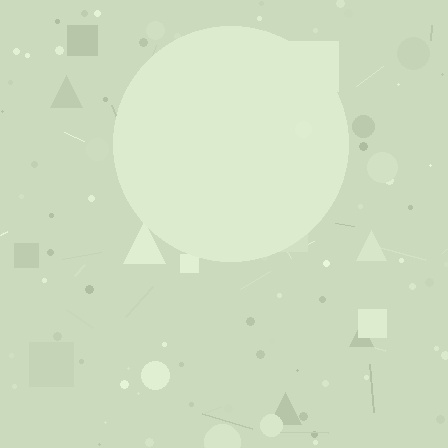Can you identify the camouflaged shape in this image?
The camouflaged shape is a circle.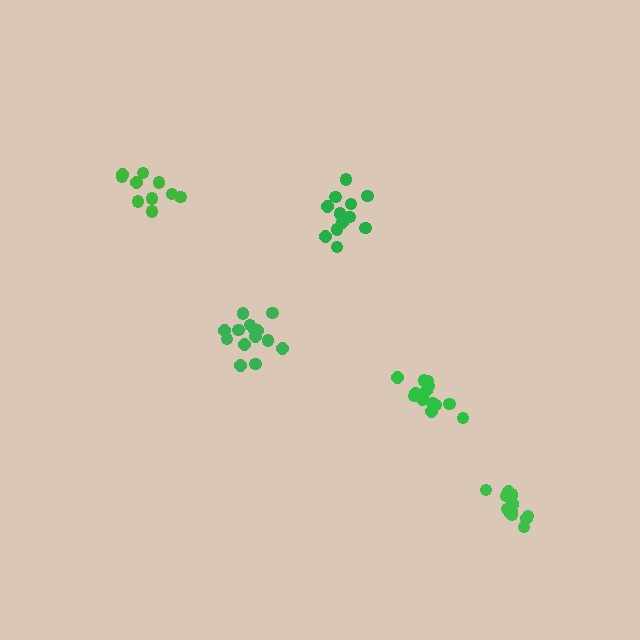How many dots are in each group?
Group 1: 13 dots, Group 2: 12 dots, Group 3: 14 dots, Group 4: 10 dots, Group 5: 14 dots (63 total).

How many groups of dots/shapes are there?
There are 5 groups.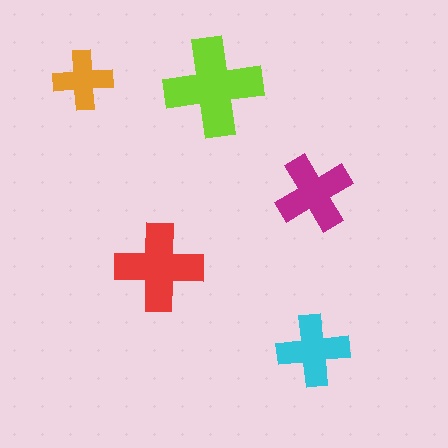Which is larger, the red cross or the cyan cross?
The red one.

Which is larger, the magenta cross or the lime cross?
The lime one.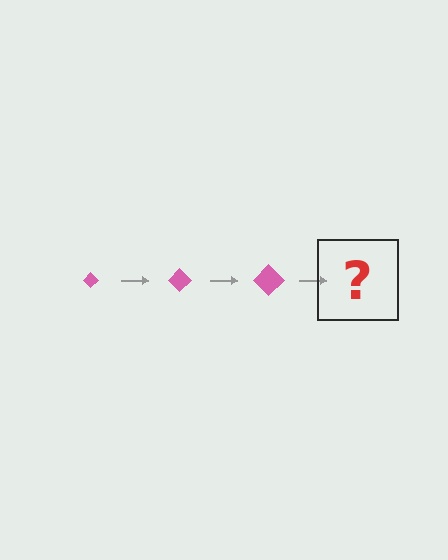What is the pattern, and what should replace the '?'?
The pattern is that the diamond gets progressively larger each step. The '?' should be a pink diamond, larger than the previous one.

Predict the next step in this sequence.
The next step is a pink diamond, larger than the previous one.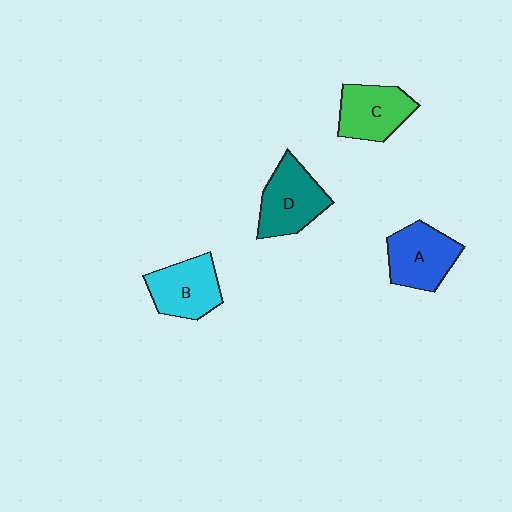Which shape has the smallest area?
Shape C (green).